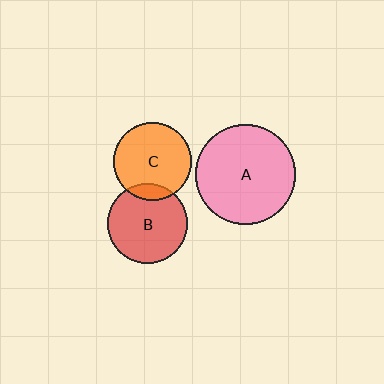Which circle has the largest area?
Circle A (pink).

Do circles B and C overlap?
Yes.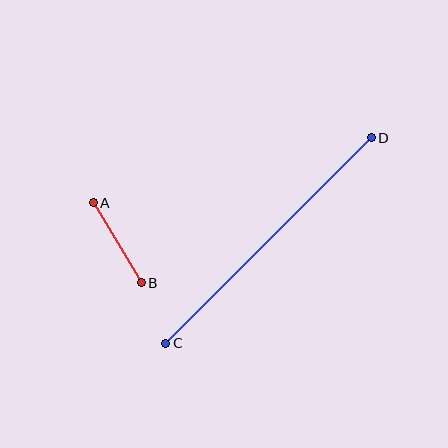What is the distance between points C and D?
The distance is approximately 291 pixels.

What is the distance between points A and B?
The distance is approximately 93 pixels.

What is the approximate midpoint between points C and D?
The midpoint is at approximately (268, 241) pixels.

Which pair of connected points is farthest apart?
Points C and D are farthest apart.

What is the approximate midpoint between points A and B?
The midpoint is at approximately (117, 243) pixels.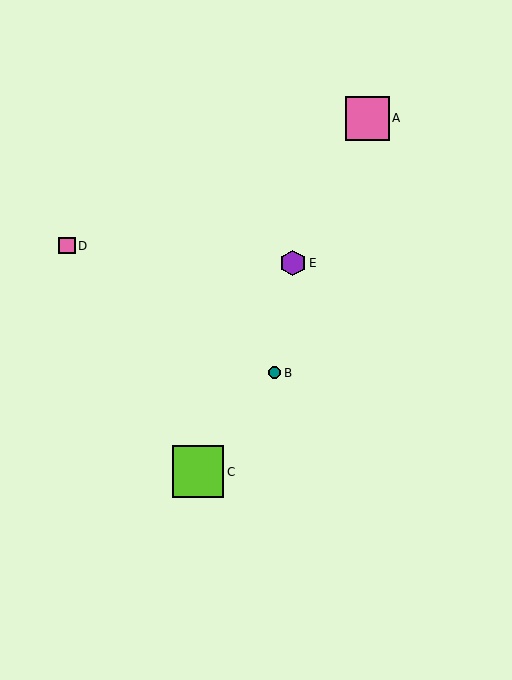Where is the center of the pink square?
The center of the pink square is at (67, 246).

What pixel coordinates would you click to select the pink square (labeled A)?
Click at (367, 118) to select the pink square A.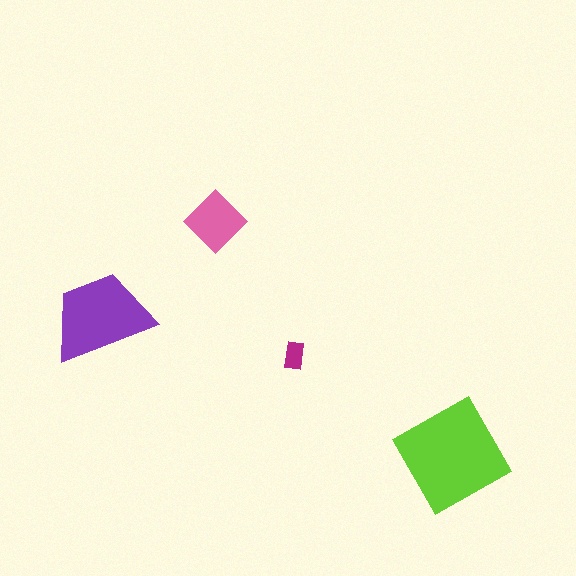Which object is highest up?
The pink diamond is topmost.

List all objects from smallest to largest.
The magenta rectangle, the pink diamond, the purple trapezoid, the lime square.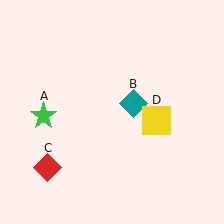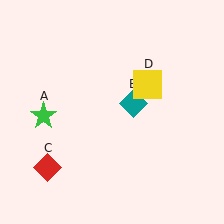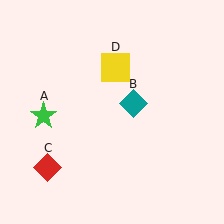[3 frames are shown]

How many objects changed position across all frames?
1 object changed position: yellow square (object D).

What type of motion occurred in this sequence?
The yellow square (object D) rotated counterclockwise around the center of the scene.